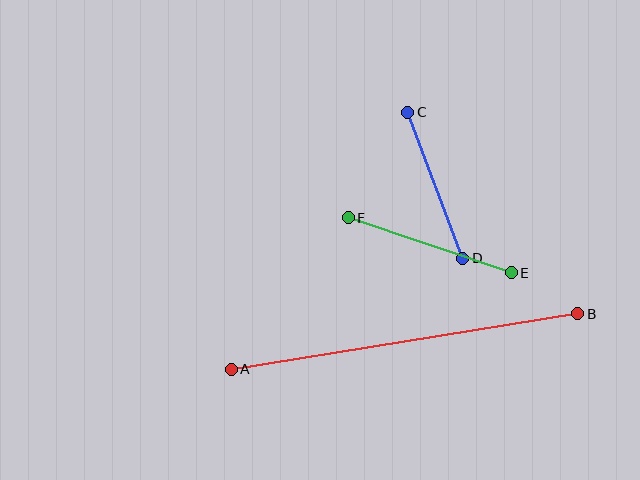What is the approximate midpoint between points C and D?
The midpoint is at approximately (435, 185) pixels.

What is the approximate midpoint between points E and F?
The midpoint is at approximately (430, 245) pixels.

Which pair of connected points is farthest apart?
Points A and B are farthest apart.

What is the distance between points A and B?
The distance is approximately 351 pixels.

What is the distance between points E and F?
The distance is approximately 172 pixels.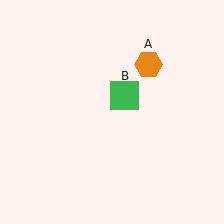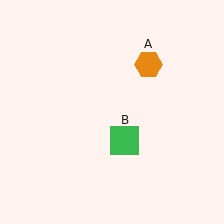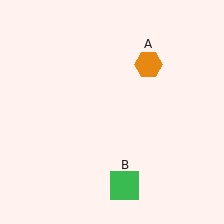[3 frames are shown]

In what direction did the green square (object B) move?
The green square (object B) moved down.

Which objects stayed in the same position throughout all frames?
Orange hexagon (object A) remained stationary.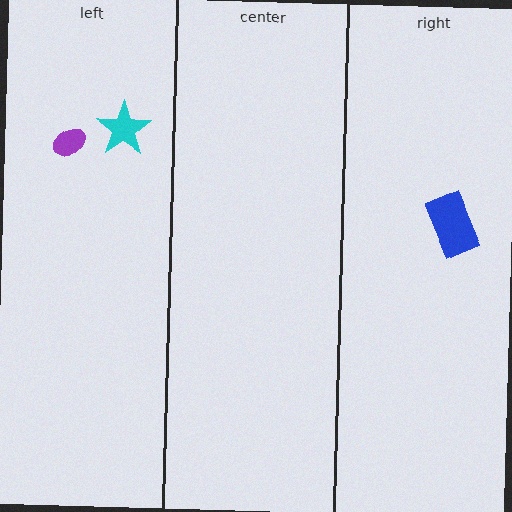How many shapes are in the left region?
2.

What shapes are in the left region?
The cyan star, the purple ellipse.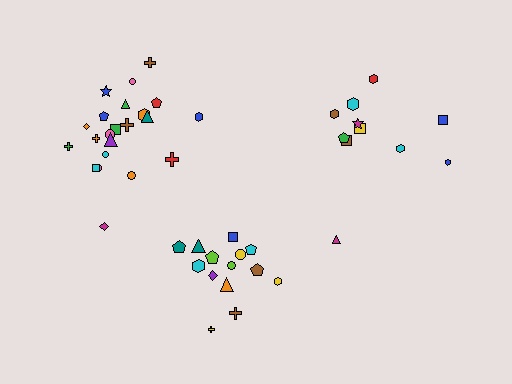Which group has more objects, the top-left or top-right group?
The top-left group.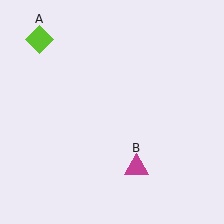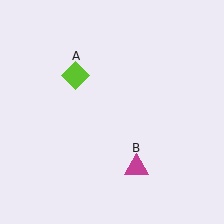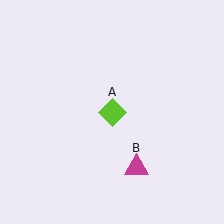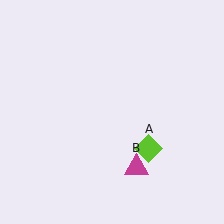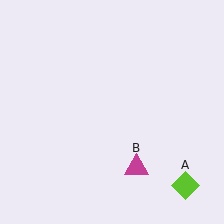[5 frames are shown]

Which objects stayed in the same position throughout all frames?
Magenta triangle (object B) remained stationary.